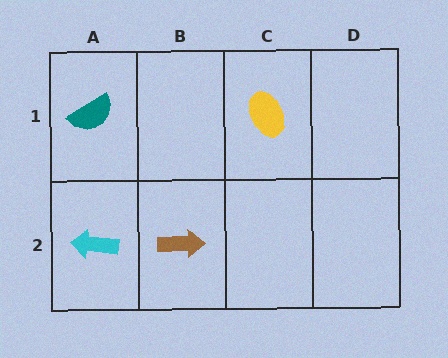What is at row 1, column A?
A teal semicircle.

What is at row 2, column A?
A cyan arrow.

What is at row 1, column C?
A yellow ellipse.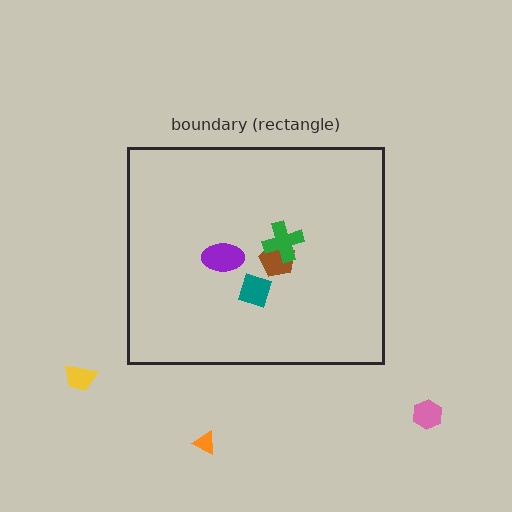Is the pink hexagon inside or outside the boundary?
Outside.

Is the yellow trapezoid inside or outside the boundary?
Outside.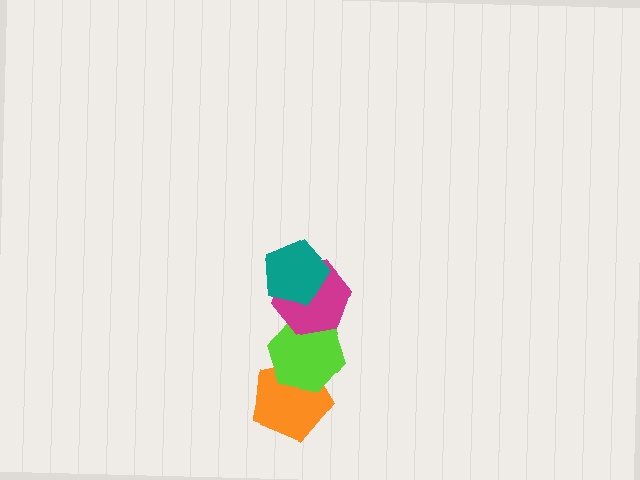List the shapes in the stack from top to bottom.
From top to bottom: the teal pentagon, the magenta hexagon, the lime hexagon, the orange pentagon.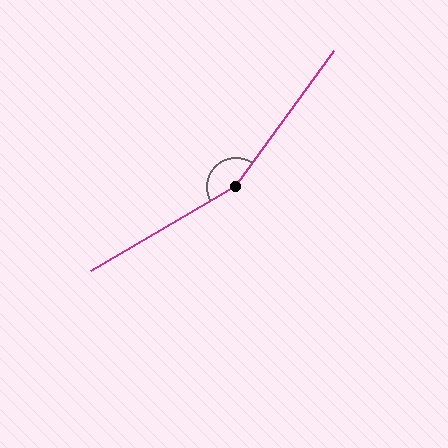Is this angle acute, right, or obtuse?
It is obtuse.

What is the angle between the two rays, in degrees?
Approximately 156 degrees.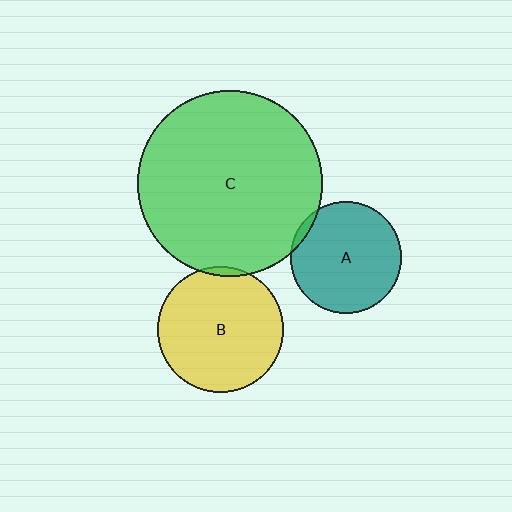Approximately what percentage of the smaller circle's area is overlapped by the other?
Approximately 5%.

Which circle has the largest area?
Circle C (green).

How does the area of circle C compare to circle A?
Approximately 2.8 times.